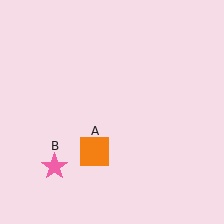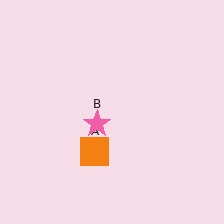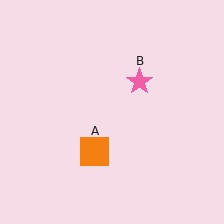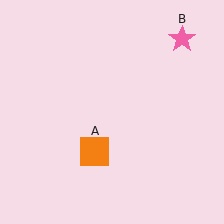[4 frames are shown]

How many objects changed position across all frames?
1 object changed position: pink star (object B).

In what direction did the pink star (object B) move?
The pink star (object B) moved up and to the right.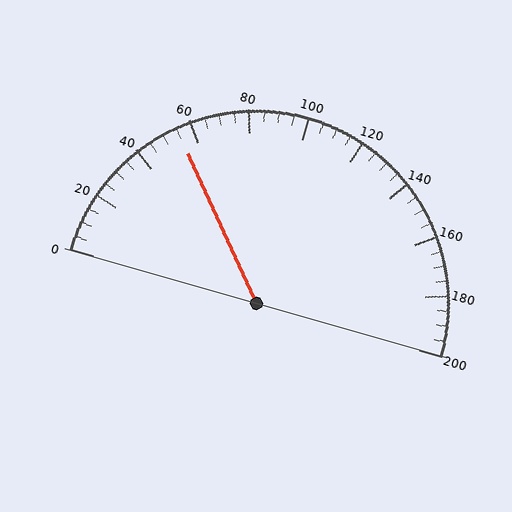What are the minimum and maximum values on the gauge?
The gauge ranges from 0 to 200.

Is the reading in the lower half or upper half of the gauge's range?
The reading is in the lower half of the range (0 to 200).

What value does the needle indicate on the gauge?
The needle indicates approximately 55.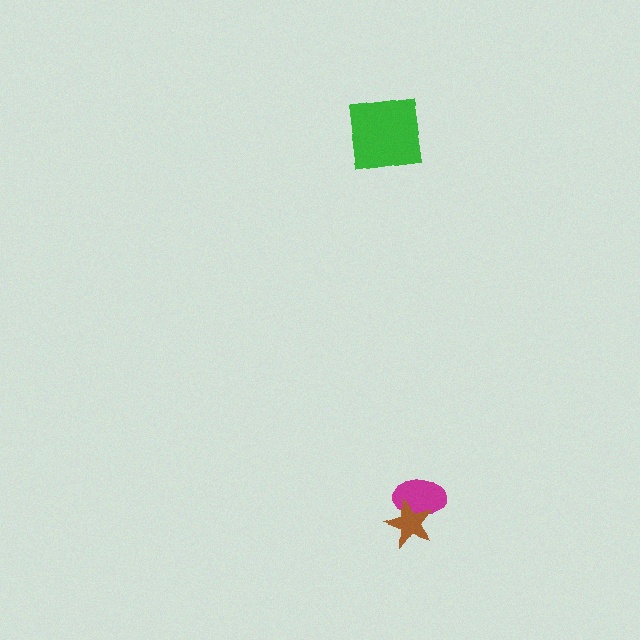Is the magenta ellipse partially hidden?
Yes, it is partially covered by another shape.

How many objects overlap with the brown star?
1 object overlaps with the brown star.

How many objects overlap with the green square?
0 objects overlap with the green square.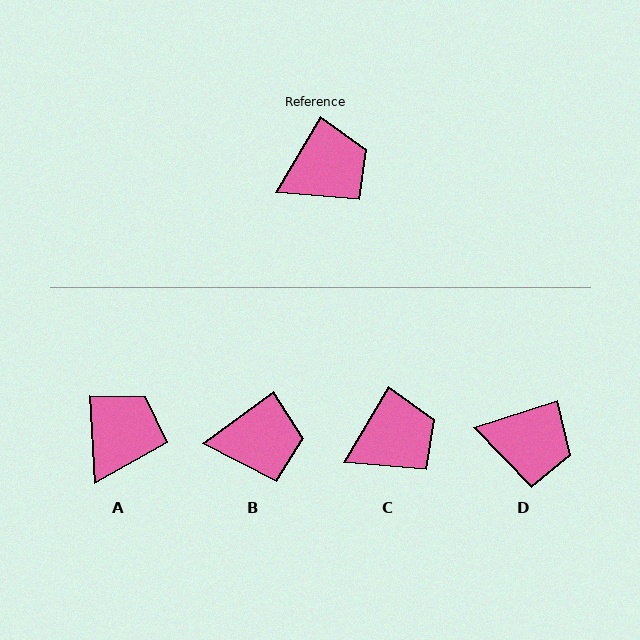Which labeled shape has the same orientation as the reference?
C.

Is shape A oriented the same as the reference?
No, it is off by about 34 degrees.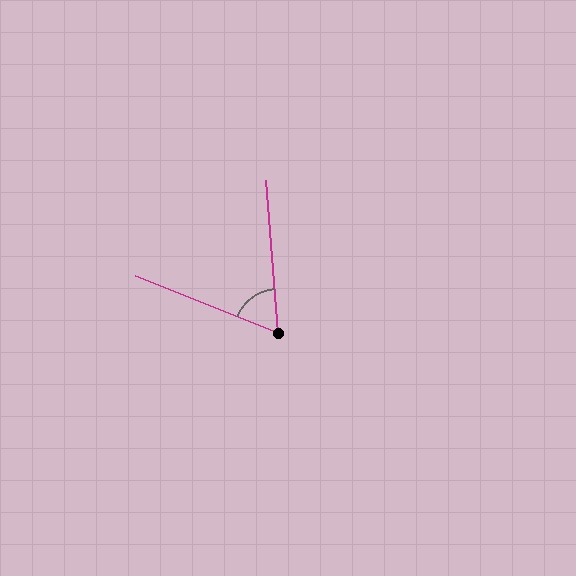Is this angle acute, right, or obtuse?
It is acute.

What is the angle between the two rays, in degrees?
Approximately 64 degrees.